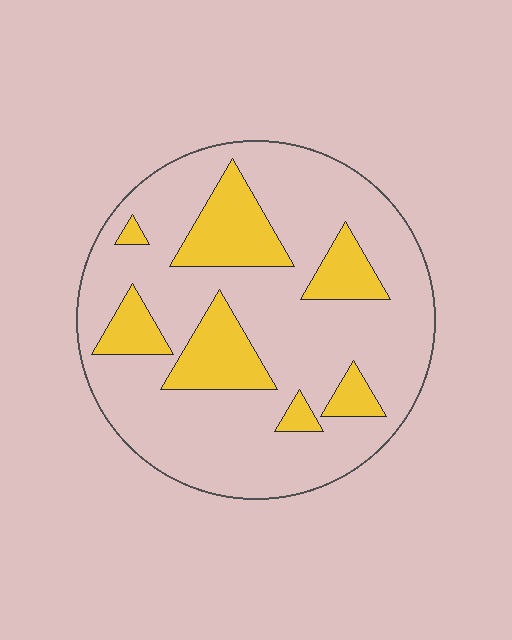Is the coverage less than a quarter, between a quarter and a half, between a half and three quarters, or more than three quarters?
Less than a quarter.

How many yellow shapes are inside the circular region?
7.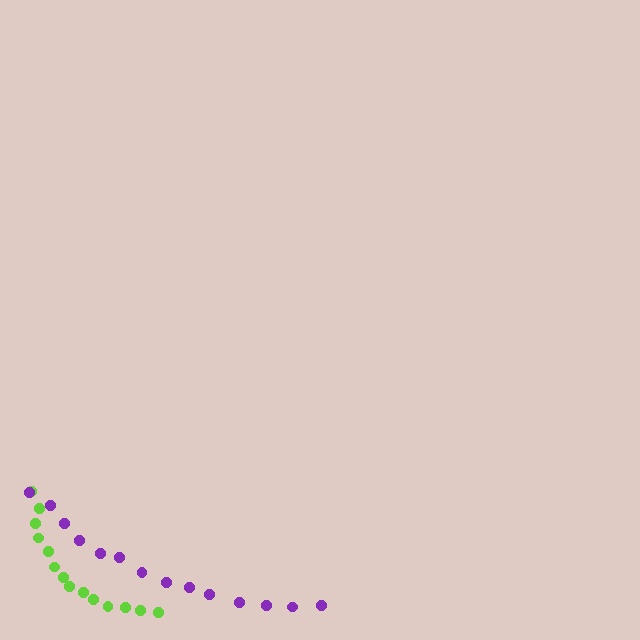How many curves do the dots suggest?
There are 2 distinct paths.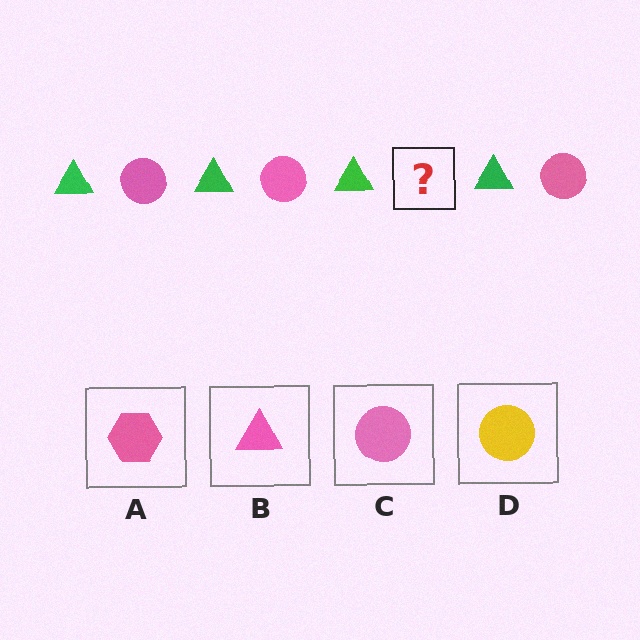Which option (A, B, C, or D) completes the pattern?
C.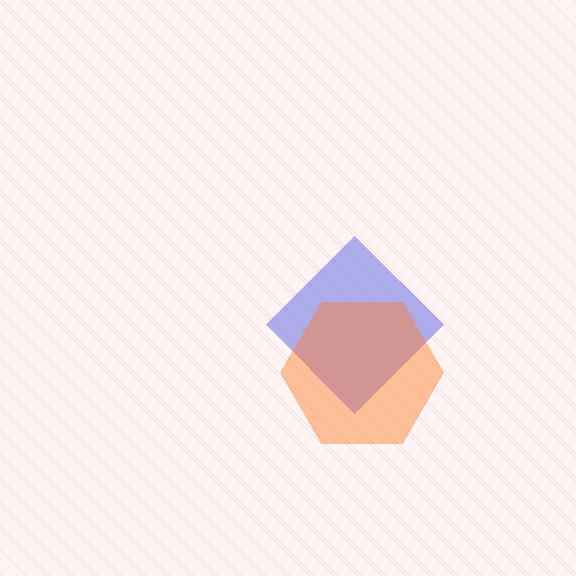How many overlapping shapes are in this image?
There are 2 overlapping shapes in the image.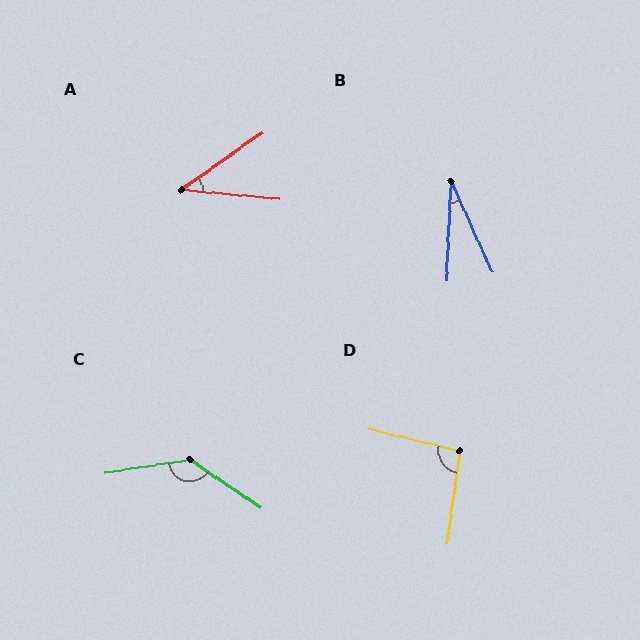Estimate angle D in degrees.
Approximately 96 degrees.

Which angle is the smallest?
B, at approximately 27 degrees.